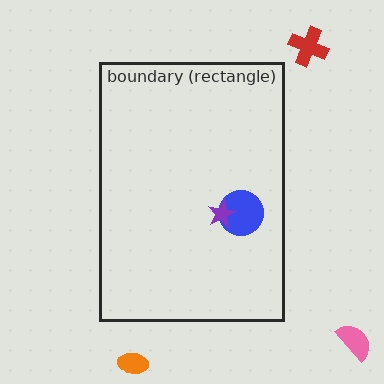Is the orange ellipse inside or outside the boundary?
Outside.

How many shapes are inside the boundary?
2 inside, 3 outside.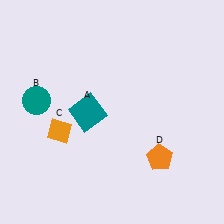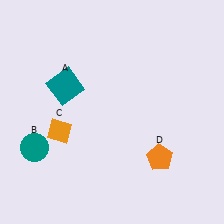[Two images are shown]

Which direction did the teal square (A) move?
The teal square (A) moved up.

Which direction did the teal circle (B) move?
The teal circle (B) moved down.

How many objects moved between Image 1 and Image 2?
2 objects moved between the two images.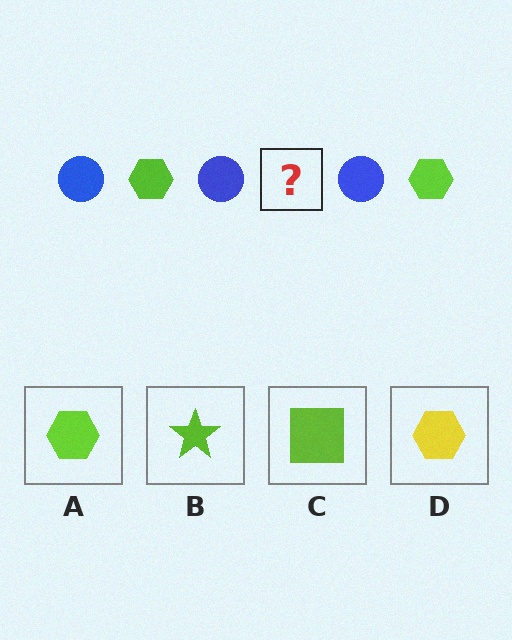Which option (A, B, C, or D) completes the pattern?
A.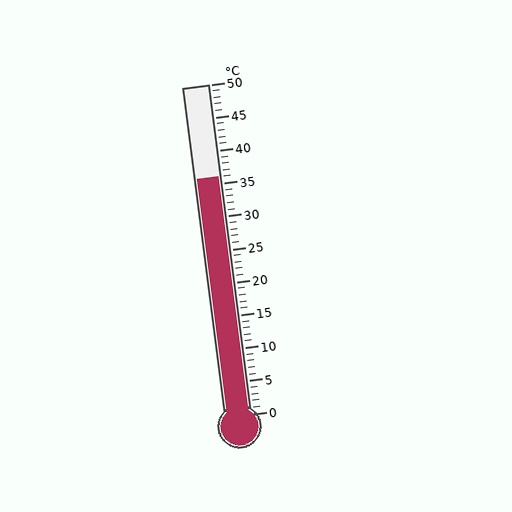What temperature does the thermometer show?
The thermometer shows approximately 36°C.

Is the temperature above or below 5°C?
The temperature is above 5°C.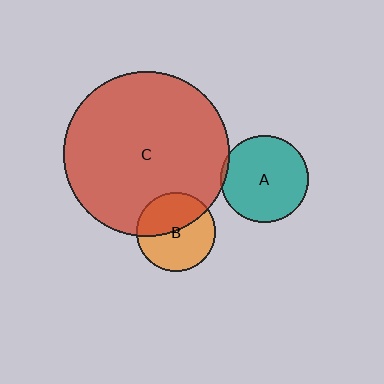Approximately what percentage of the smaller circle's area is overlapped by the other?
Approximately 5%.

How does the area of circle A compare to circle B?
Approximately 1.2 times.